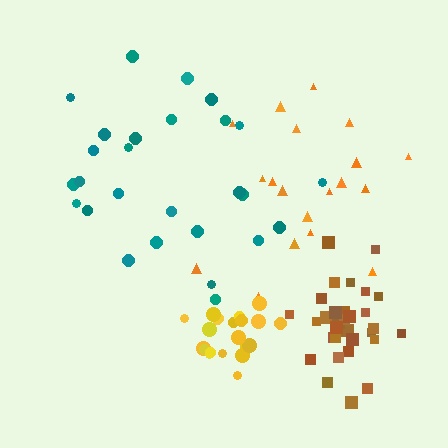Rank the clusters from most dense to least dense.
yellow, brown, teal, orange.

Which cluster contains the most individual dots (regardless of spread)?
Brown (32).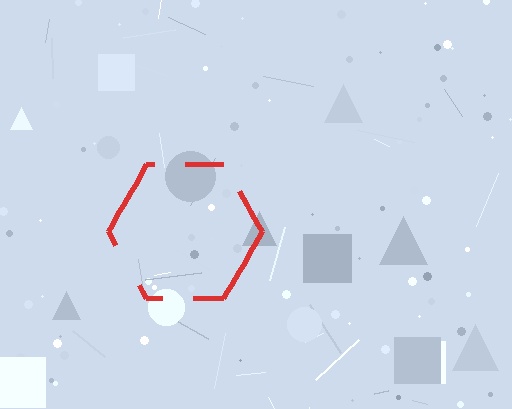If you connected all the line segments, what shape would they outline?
They would outline a hexagon.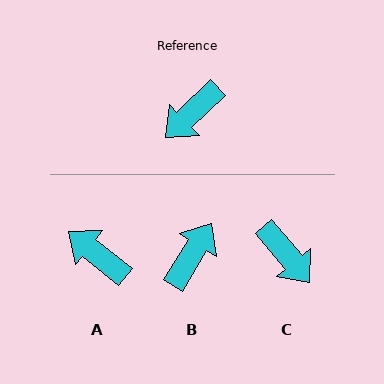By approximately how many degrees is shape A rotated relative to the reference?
Approximately 82 degrees clockwise.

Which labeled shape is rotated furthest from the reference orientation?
B, about 165 degrees away.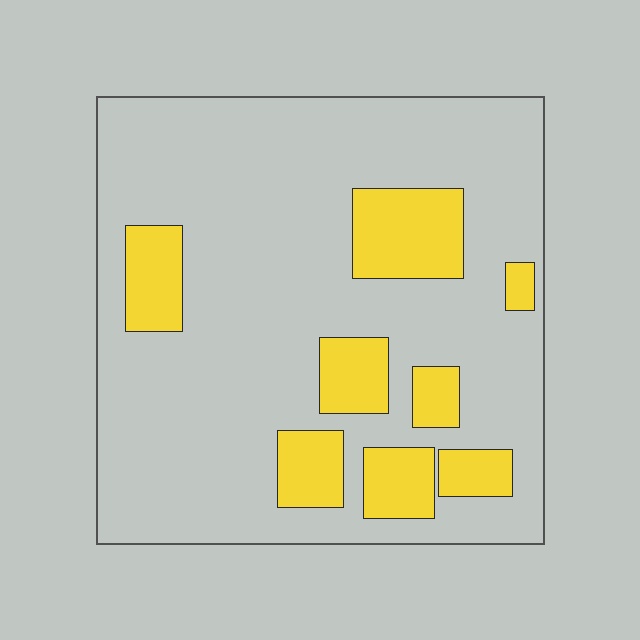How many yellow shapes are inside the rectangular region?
8.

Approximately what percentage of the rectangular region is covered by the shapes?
Approximately 20%.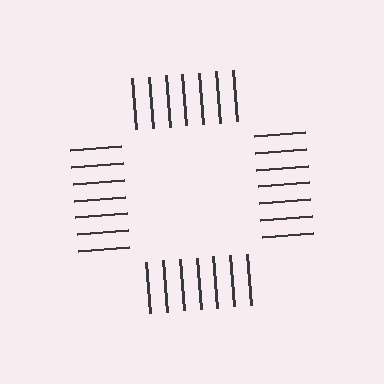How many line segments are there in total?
28 — 7 along each of the 4 edges.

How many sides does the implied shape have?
4 sides — the line-ends trace a square.